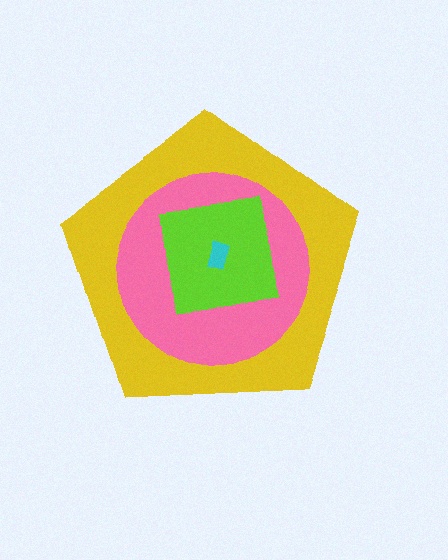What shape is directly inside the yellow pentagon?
The pink circle.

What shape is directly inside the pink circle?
The lime square.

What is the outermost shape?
The yellow pentagon.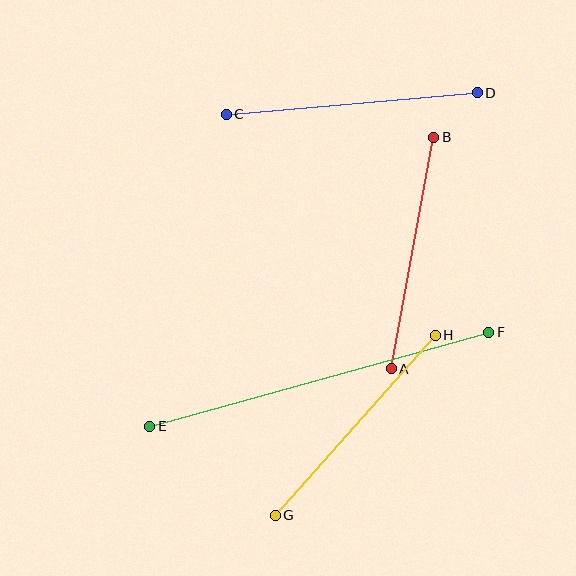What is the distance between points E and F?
The distance is approximately 351 pixels.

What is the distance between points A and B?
The distance is approximately 236 pixels.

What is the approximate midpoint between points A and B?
The midpoint is at approximately (413, 253) pixels.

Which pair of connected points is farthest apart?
Points E and F are farthest apart.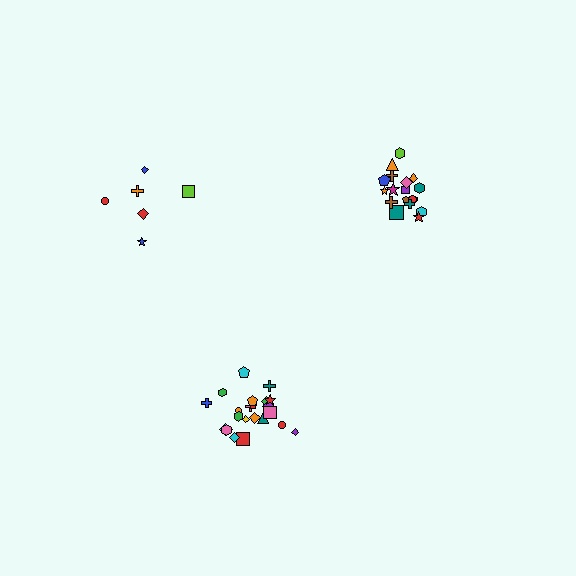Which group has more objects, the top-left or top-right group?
The top-right group.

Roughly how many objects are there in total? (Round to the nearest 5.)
Roughly 45 objects in total.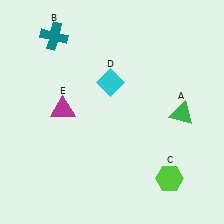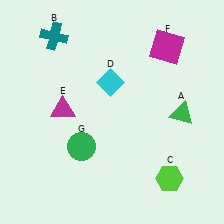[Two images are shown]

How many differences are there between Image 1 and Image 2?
There are 2 differences between the two images.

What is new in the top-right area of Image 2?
A magenta square (F) was added in the top-right area of Image 2.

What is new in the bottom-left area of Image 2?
A green circle (G) was added in the bottom-left area of Image 2.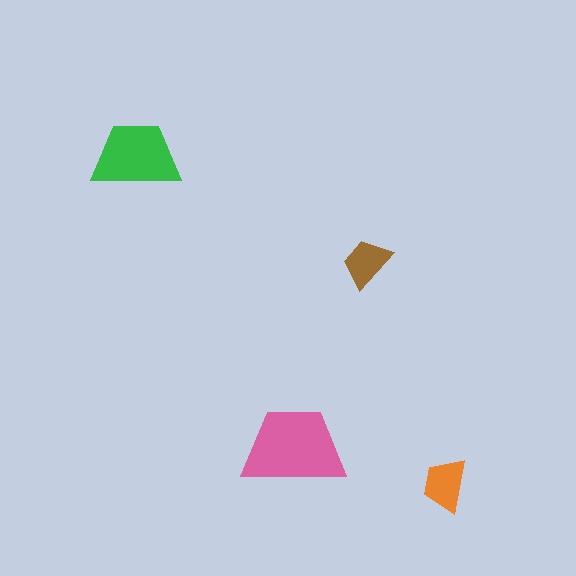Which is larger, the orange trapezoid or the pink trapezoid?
The pink one.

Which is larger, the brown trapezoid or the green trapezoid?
The green one.